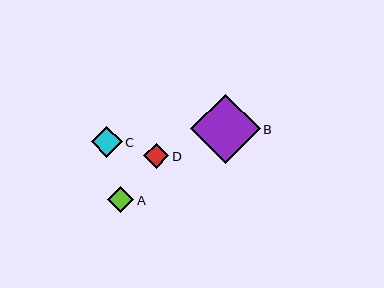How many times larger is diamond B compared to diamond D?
Diamond B is approximately 2.7 times the size of diamond D.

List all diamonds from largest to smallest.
From largest to smallest: B, C, A, D.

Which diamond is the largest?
Diamond B is the largest with a size of approximately 69 pixels.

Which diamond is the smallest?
Diamond D is the smallest with a size of approximately 25 pixels.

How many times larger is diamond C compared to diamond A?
Diamond C is approximately 1.2 times the size of diamond A.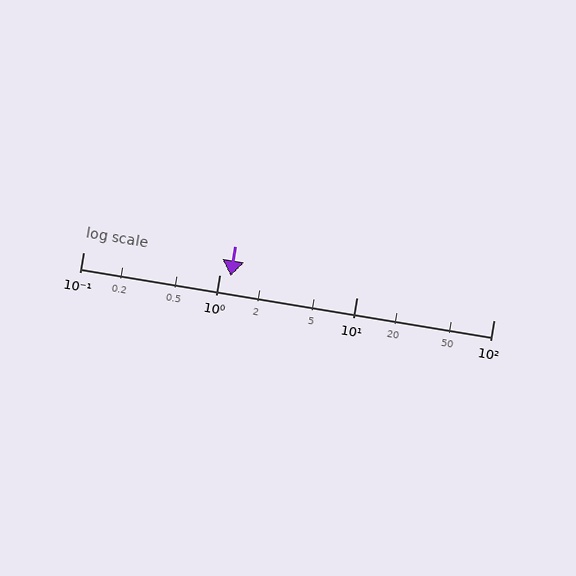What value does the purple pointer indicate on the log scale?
The pointer indicates approximately 1.2.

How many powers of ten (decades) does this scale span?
The scale spans 3 decades, from 0.1 to 100.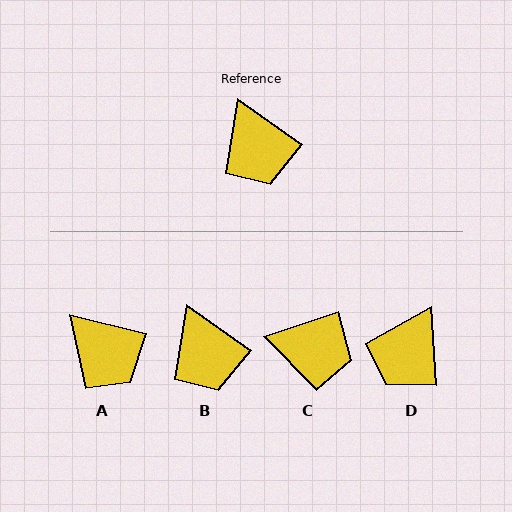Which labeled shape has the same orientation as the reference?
B.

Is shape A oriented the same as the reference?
No, it is off by about 21 degrees.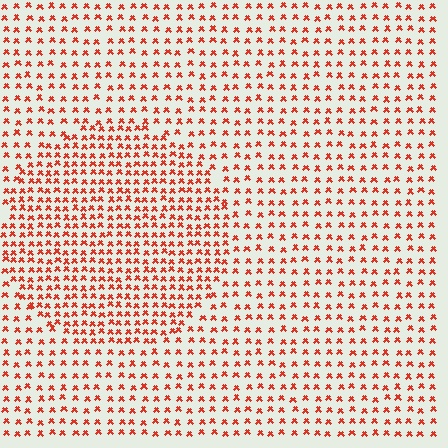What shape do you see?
I see a circle.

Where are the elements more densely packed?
The elements are more densely packed inside the circle boundary.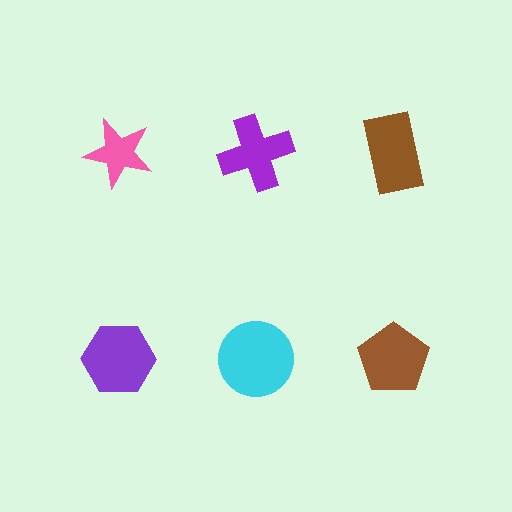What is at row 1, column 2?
A purple cross.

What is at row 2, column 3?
A brown pentagon.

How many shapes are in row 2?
3 shapes.